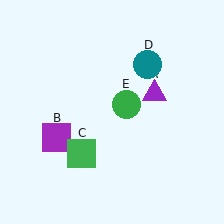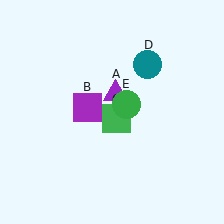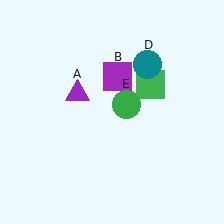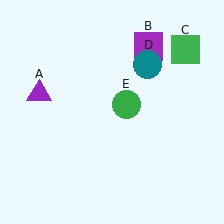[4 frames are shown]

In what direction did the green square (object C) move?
The green square (object C) moved up and to the right.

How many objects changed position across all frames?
3 objects changed position: purple triangle (object A), purple square (object B), green square (object C).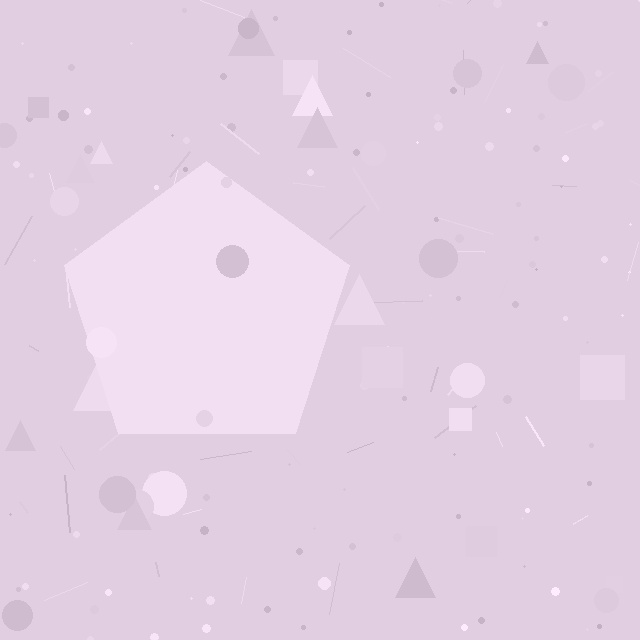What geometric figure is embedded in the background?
A pentagon is embedded in the background.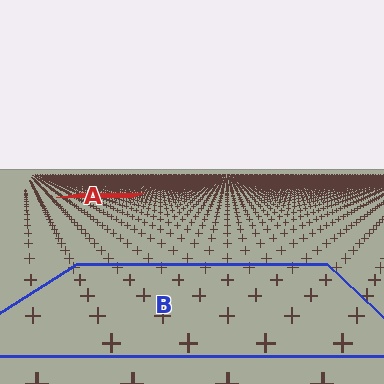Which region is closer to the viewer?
Region B is closer. The texture elements there are larger and more spread out.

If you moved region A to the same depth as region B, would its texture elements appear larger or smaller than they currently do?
They would appear larger. At a closer depth, the same texture elements are projected at a bigger on-screen size.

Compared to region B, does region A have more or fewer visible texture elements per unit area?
Region A has more texture elements per unit area — they are packed more densely because it is farther away.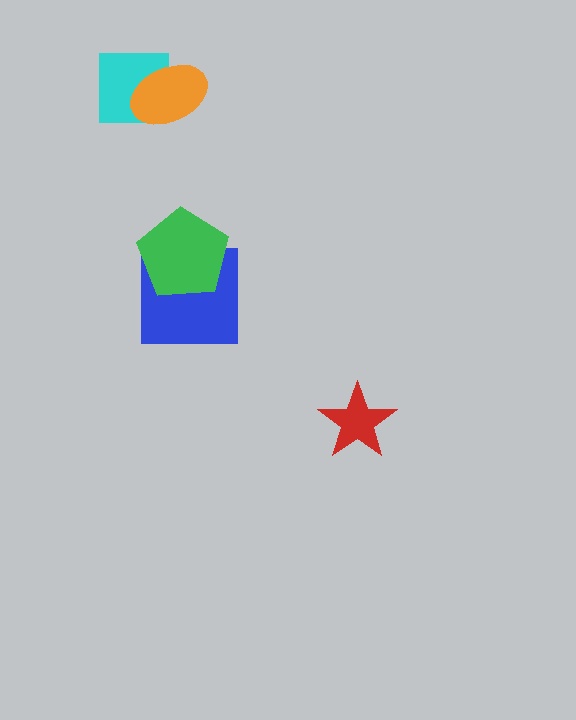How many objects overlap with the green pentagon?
1 object overlaps with the green pentagon.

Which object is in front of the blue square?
The green pentagon is in front of the blue square.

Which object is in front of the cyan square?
The orange ellipse is in front of the cyan square.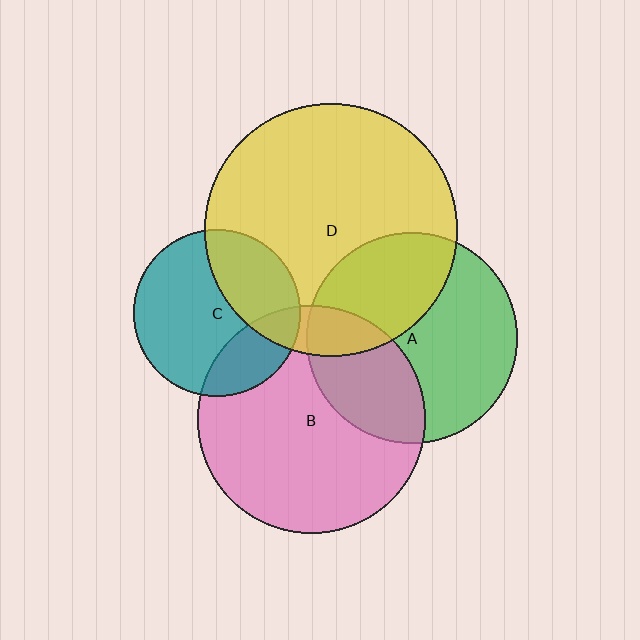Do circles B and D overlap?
Yes.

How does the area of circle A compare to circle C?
Approximately 1.6 times.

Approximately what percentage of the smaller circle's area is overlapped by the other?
Approximately 10%.